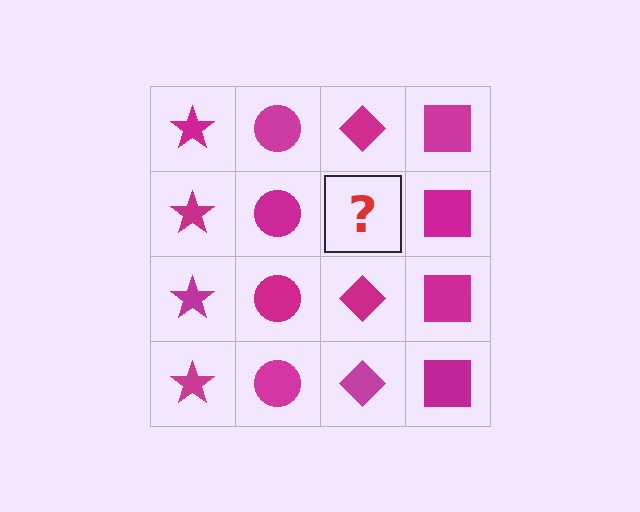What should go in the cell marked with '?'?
The missing cell should contain a magenta diamond.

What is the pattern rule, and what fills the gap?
The rule is that each column has a consistent shape. The gap should be filled with a magenta diamond.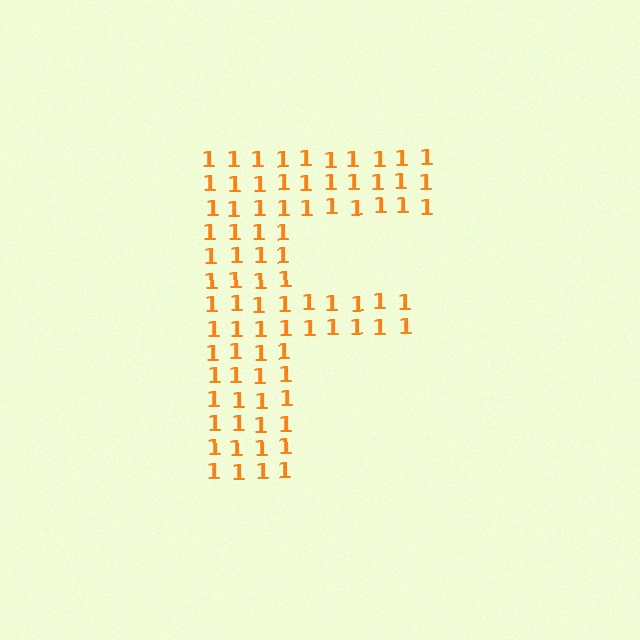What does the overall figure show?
The overall figure shows the letter F.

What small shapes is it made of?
It is made of small digit 1's.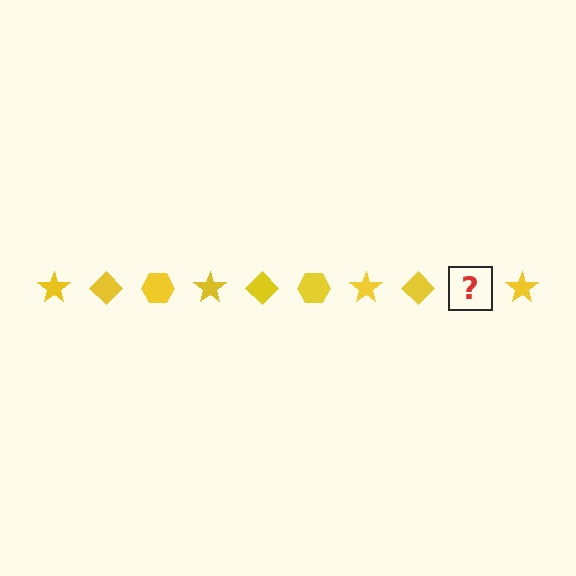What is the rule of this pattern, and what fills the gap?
The rule is that the pattern cycles through star, diamond, hexagon shapes in yellow. The gap should be filled with a yellow hexagon.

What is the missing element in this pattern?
The missing element is a yellow hexagon.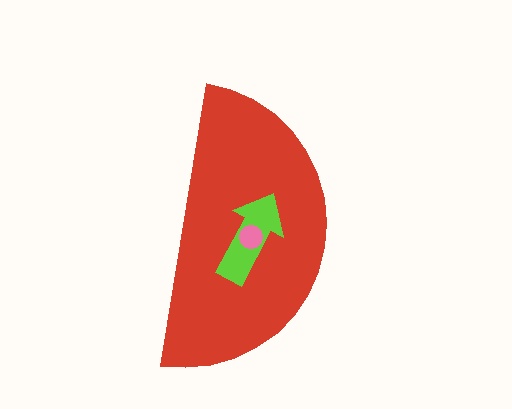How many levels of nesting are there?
3.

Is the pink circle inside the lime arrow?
Yes.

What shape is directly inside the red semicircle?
The lime arrow.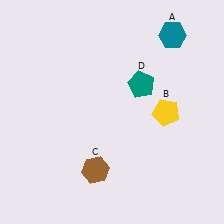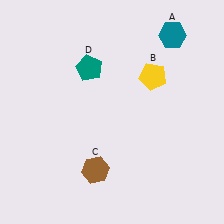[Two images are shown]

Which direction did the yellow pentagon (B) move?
The yellow pentagon (B) moved up.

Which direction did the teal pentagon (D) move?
The teal pentagon (D) moved left.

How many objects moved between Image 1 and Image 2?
2 objects moved between the two images.